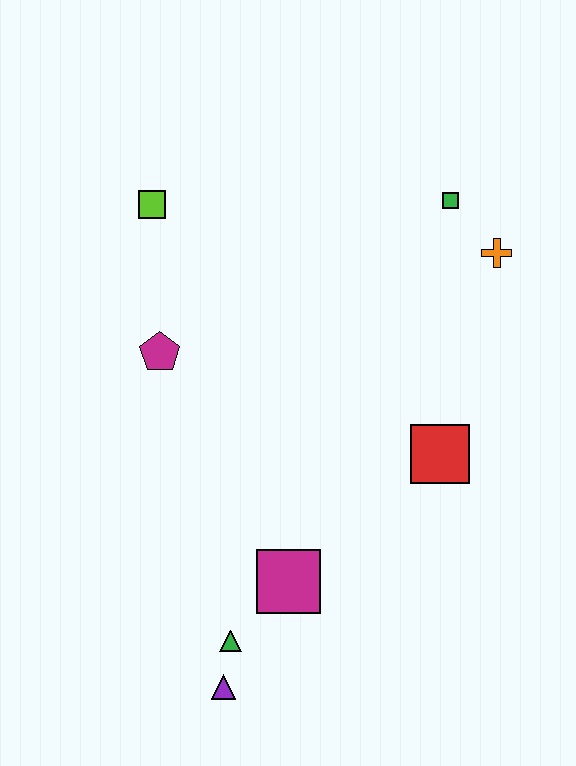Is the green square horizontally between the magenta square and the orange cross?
Yes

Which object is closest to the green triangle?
The purple triangle is closest to the green triangle.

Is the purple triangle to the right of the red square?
No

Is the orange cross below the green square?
Yes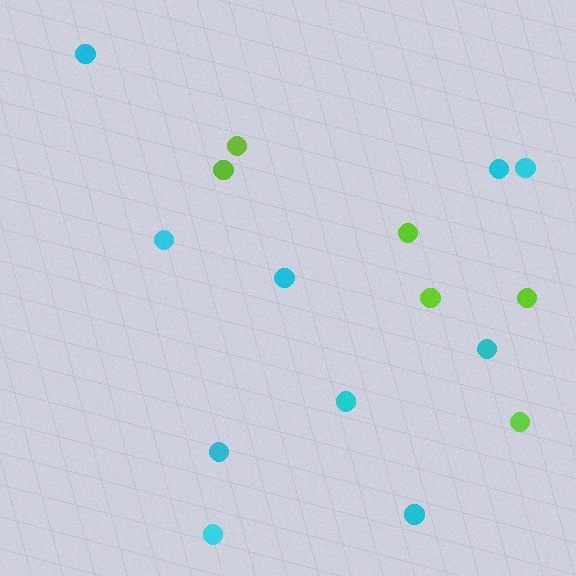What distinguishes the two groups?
There are 2 groups: one group of lime circles (6) and one group of cyan circles (10).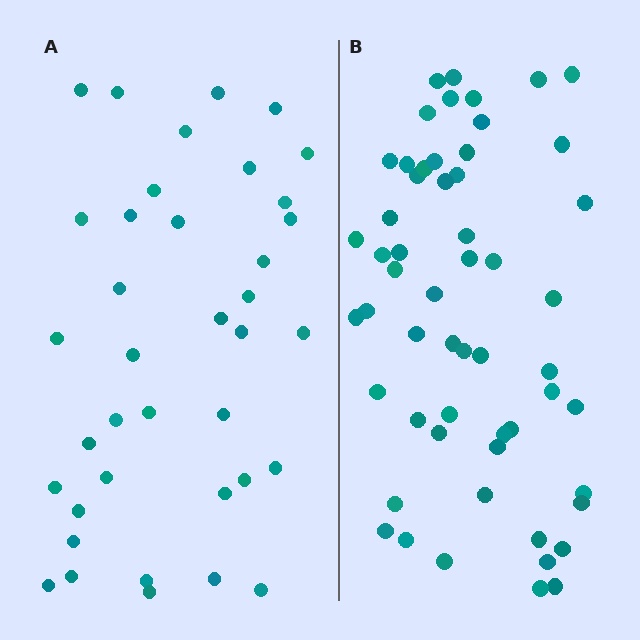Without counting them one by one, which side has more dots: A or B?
Region B (the right region) has more dots.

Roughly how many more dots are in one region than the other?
Region B has approximately 20 more dots than region A.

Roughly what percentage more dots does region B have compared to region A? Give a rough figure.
About 45% more.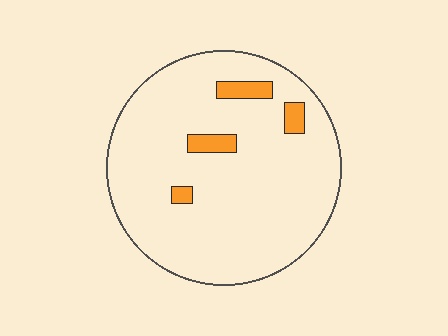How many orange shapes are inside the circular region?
4.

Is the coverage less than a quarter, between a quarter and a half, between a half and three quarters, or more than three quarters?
Less than a quarter.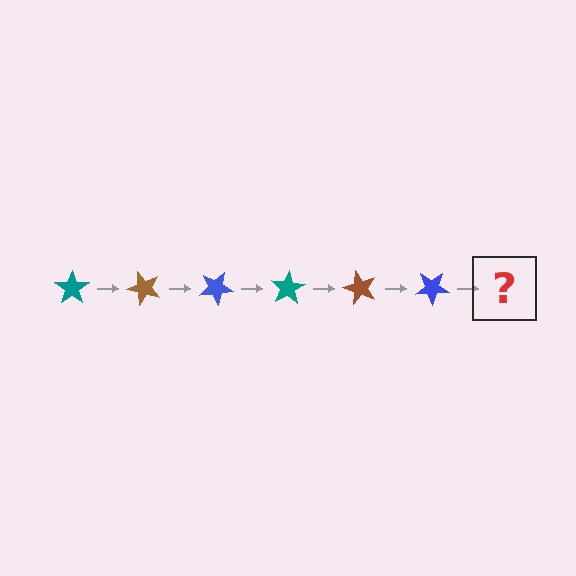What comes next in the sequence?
The next element should be a teal star, rotated 300 degrees from the start.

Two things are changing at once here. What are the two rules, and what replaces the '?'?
The two rules are that it rotates 50 degrees each step and the color cycles through teal, brown, and blue. The '?' should be a teal star, rotated 300 degrees from the start.